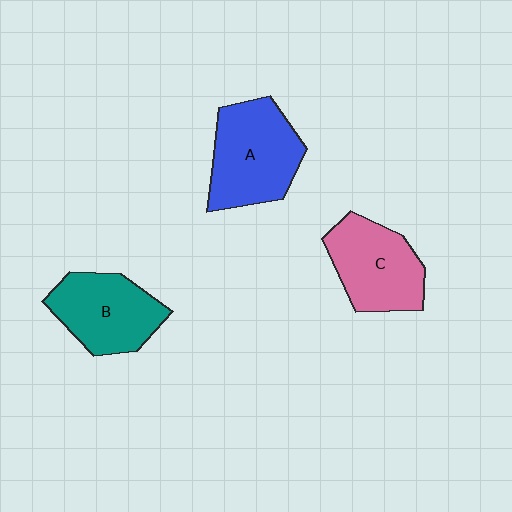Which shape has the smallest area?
Shape B (teal).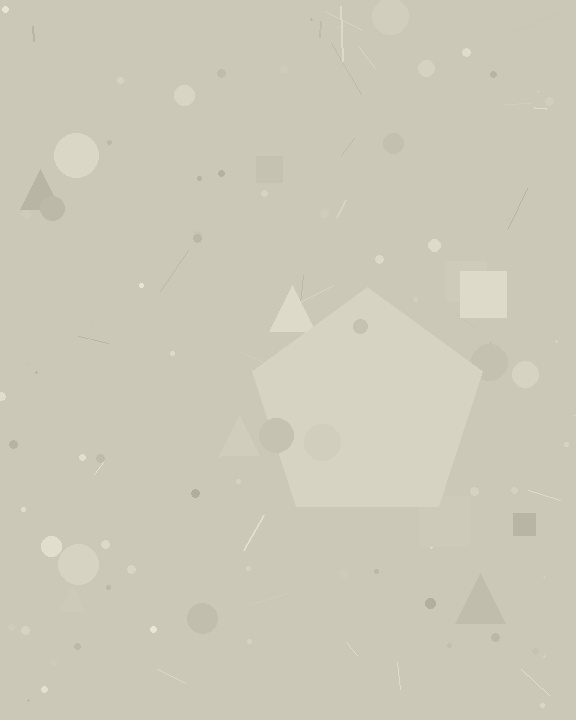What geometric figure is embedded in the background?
A pentagon is embedded in the background.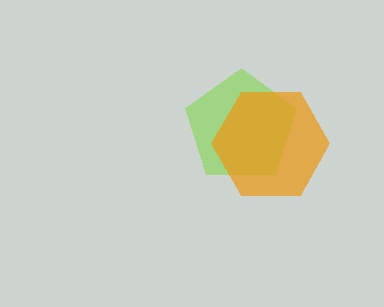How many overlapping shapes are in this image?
There are 2 overlapping shapes in the image.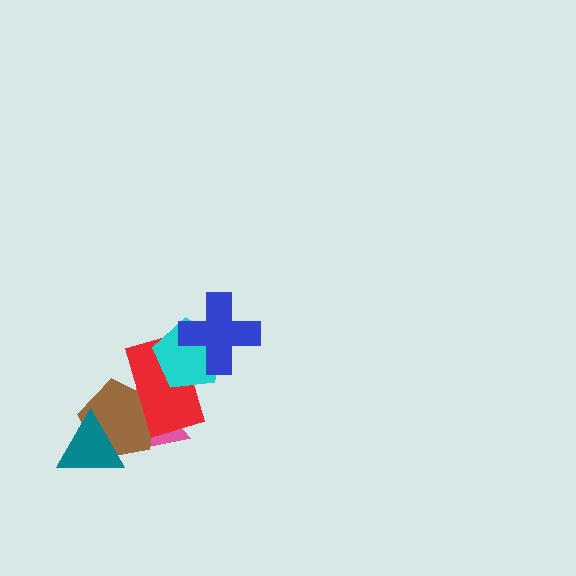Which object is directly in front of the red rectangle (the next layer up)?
The cyan pentagon is directly in front of the red rectangle.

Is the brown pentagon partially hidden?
Yes, it is partially covered by another shape.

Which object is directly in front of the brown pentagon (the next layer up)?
The red rectangle is directly in front of the brown pentagon.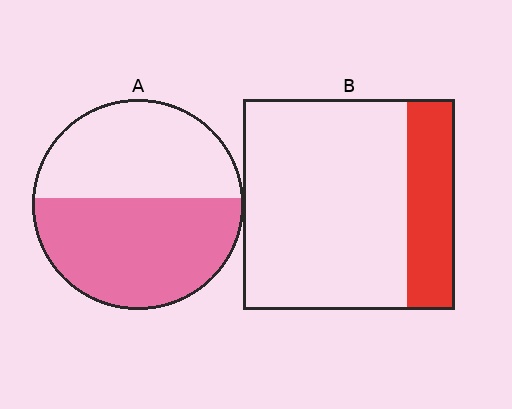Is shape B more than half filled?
No.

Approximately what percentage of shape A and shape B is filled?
A is approximately 55% and B is approximately 25%.